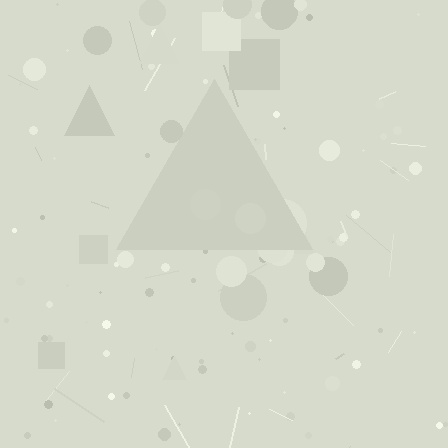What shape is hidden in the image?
A triangle is hidden in the image.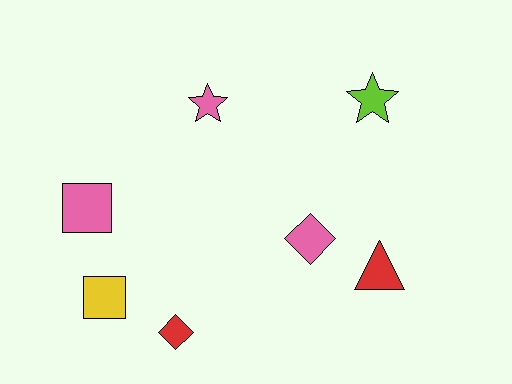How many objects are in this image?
There are 7 objects.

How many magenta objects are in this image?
There are no magenta objects.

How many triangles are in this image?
There is 1 triangle.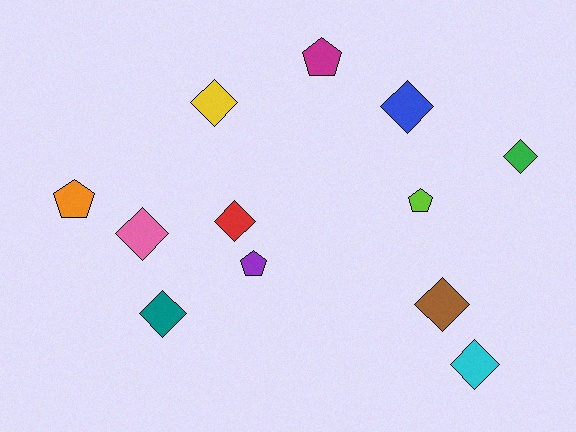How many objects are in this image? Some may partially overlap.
There are 12 objects.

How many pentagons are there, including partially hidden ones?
There are 4 pentagons.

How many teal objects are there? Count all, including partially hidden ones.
There is 1 teal object.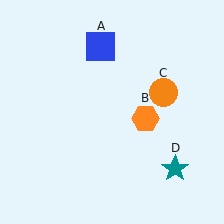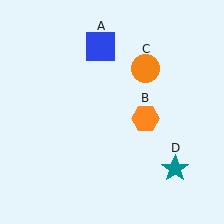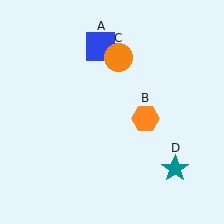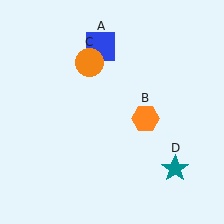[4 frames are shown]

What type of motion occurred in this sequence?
The orange circle (object C) rotated counterclockwise around the center of the scene.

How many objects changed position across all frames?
1 object changed position: orange circle (object C).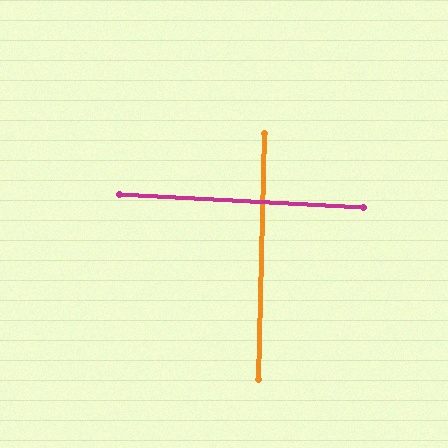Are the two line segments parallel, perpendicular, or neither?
Perpendicular — they meet at approximately 88°.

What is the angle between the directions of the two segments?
Approximately 88 degrees.